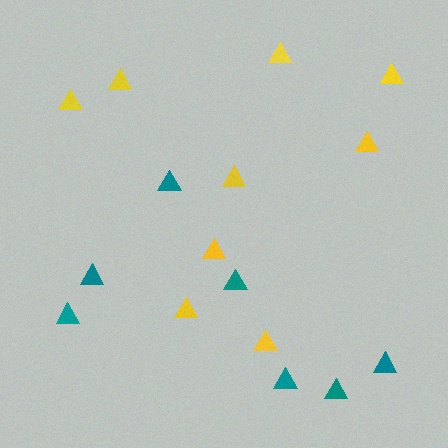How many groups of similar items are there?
There are 2 groups: one group of teal triangles (7) and one group of yellow triangles (9).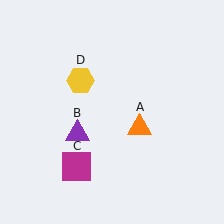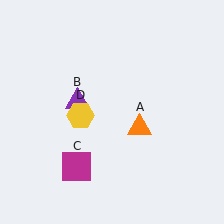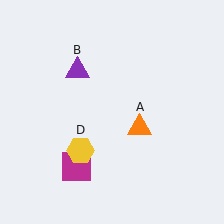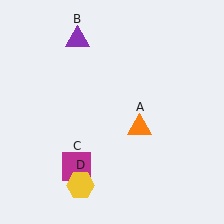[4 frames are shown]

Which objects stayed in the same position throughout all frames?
Orange triangle (object A) and magenta square (object C) remained stationary.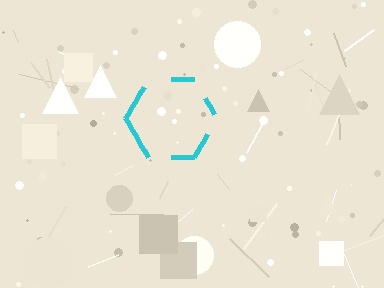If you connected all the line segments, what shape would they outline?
They would outline a hexagon.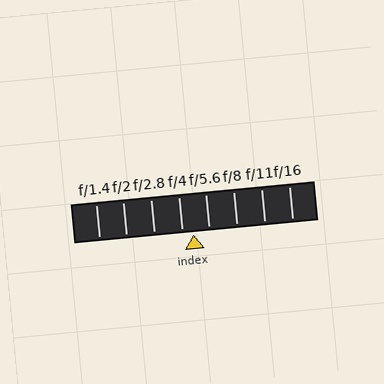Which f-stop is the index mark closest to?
The index mark is closest to f/4.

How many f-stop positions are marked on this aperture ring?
There are 8 f-stop positions marked.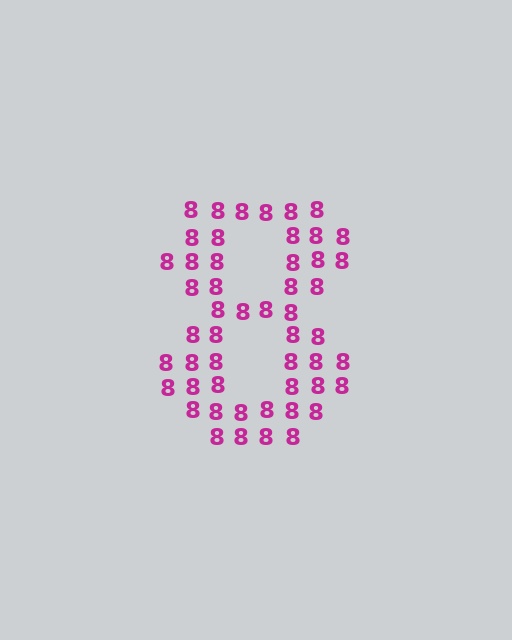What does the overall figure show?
The overall figure shows the digit 8.